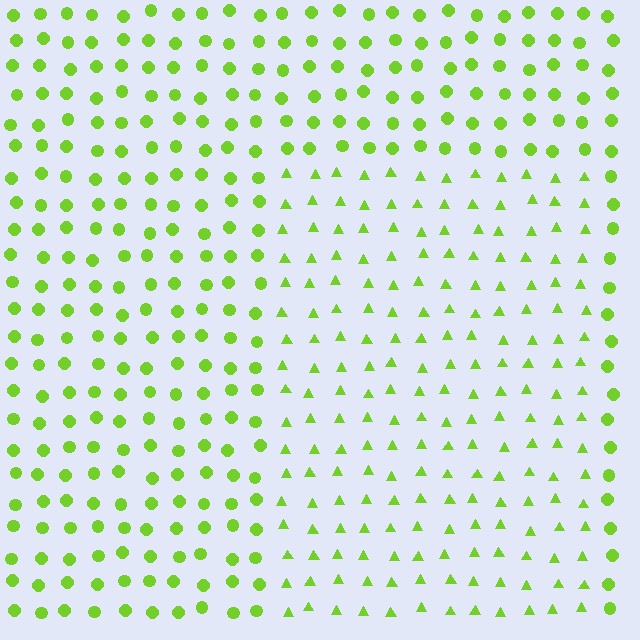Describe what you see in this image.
The image is filled with small lime elements arranged in a uniform grid. A rectangle-shaped region contains triangles, while the surrounding area contains circles. The boundary is defined purely by the change in element shape.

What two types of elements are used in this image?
The image uses triangles inside the rectangle region and circles outside it.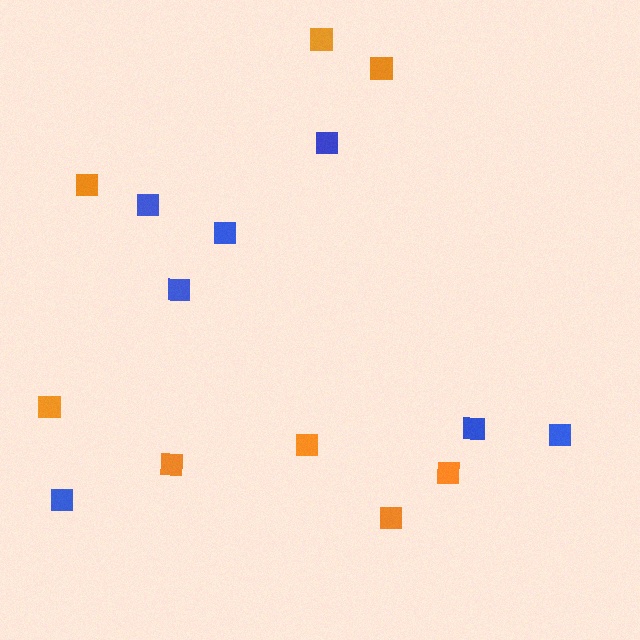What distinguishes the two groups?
There are 2 groups: one group of orange squares (8) and one group of blue squares (7).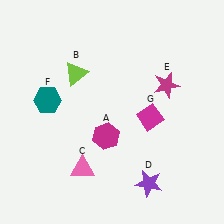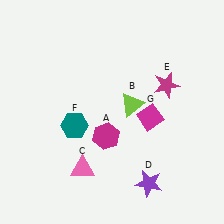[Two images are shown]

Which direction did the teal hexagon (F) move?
The teal hexagon (F) moved right.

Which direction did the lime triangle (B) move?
The lime triangle (B) moved right.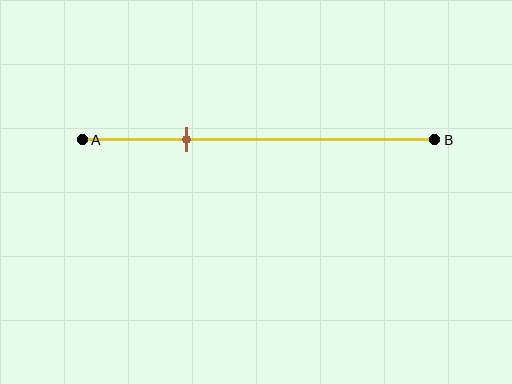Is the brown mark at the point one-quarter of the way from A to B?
No, the mark is at about 30% from A, not at the 25% one-quarter point.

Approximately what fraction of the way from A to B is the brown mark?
The brown mark is approximately 30% of the way from A to B.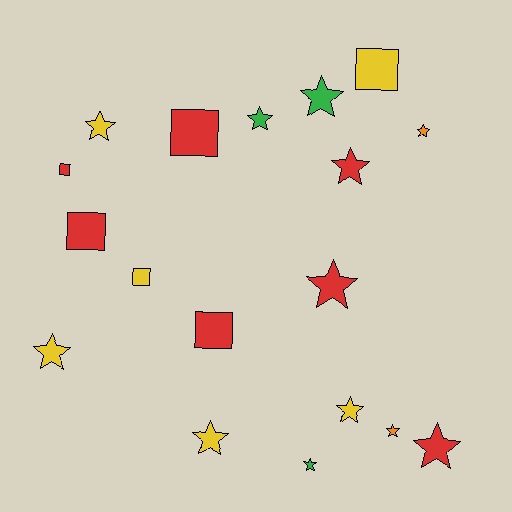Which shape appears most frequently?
Star, with 12 objects.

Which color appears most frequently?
Red, with 7 objects.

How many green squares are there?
There are no green squares.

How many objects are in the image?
There are 18 objects.